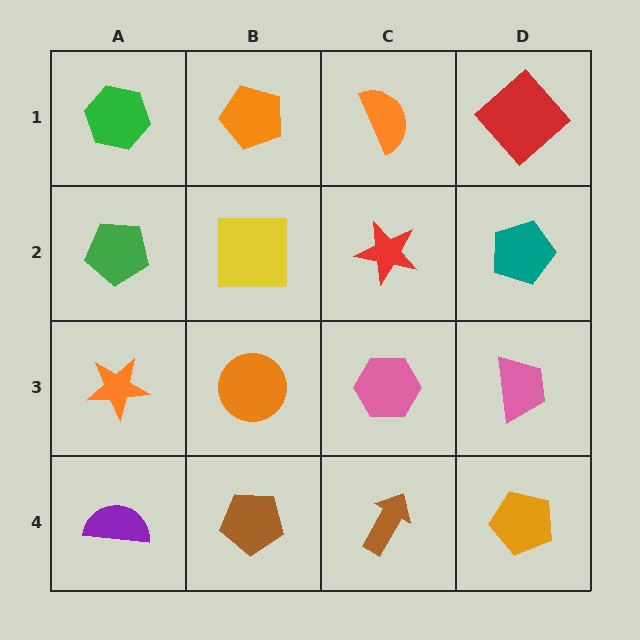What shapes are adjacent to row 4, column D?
A pink trapezoid (row 3, column D), a brown arrow (row 4, column C).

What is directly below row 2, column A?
An orange star.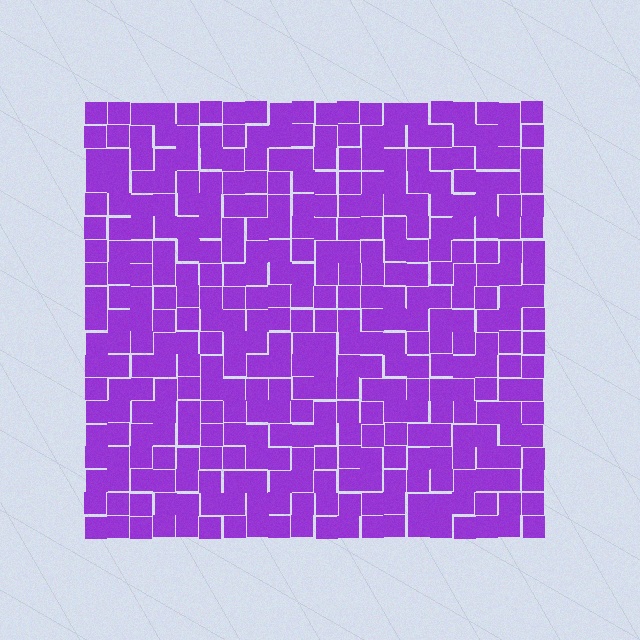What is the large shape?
The large shape is a square.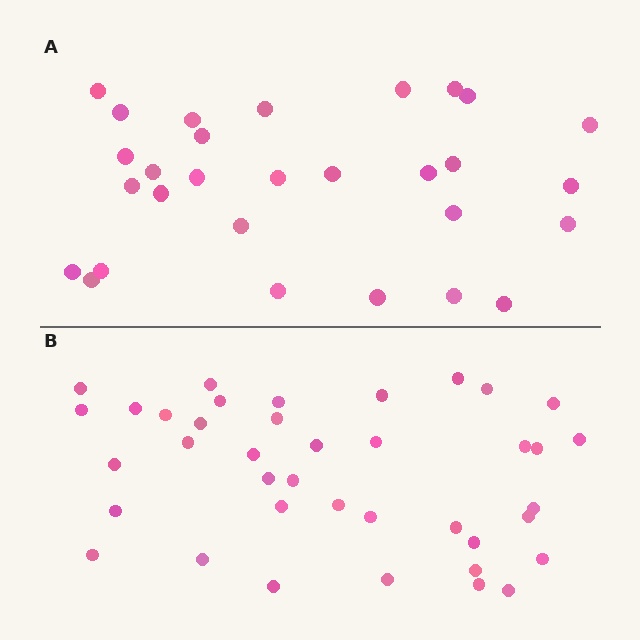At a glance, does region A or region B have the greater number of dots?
Region B (the bottom region) has more dots.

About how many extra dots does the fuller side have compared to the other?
Region B has roughly 10 or so more dots than region A.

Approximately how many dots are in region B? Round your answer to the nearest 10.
About 40 dots. (The exact count is 39, which rounds to 40.)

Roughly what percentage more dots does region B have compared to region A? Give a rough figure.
About 35% more.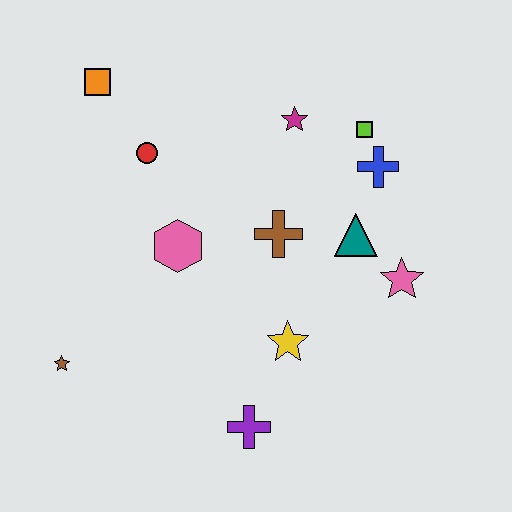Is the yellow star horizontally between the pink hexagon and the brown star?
No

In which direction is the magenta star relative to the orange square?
The magenta star is to the right of the orange square.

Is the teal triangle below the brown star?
No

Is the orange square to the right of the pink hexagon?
No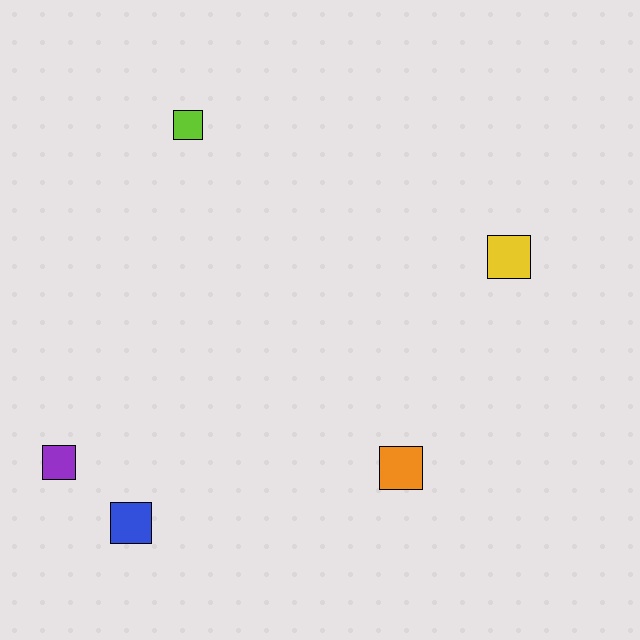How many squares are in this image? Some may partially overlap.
There are 5 squares.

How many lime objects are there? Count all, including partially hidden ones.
There is 1 lime object.